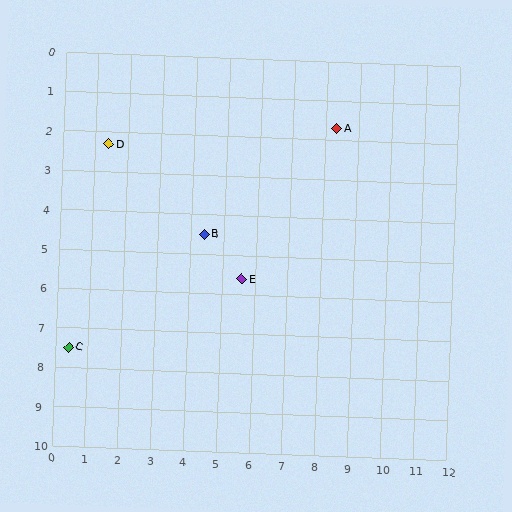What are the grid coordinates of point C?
Point C is at approximately (0.4, 7.5).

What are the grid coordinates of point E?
Point E is at approximately (5.6, 5.6).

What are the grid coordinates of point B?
Point B is at approximately (4.4, 4.5).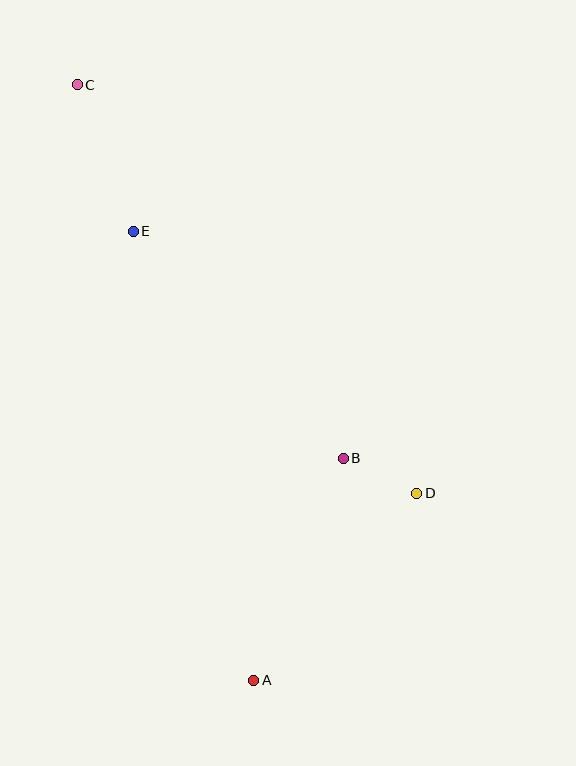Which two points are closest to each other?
Points B and D are closest to each other.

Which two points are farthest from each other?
Points A and C are farthest from each other.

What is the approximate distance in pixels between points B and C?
The distance between B and C is approximately 459 pixels.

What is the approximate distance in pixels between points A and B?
The distance between A and B is approximately 239 pixels.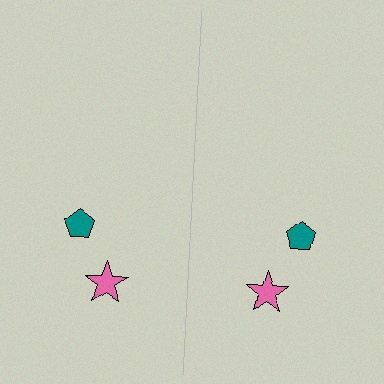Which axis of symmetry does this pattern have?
The pattern has a vertical axis of symmetry running through the center of the image.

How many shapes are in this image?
There are 4 shapes in this image.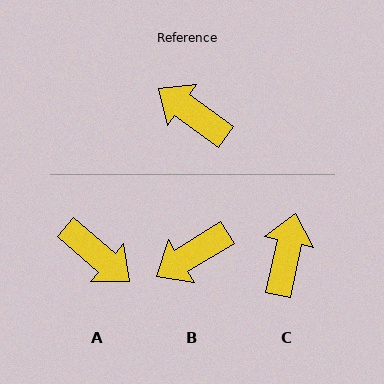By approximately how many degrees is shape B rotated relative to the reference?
Approximately 68 degrees counter-clockwise.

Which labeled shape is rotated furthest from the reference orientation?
A, about 175 degrees away.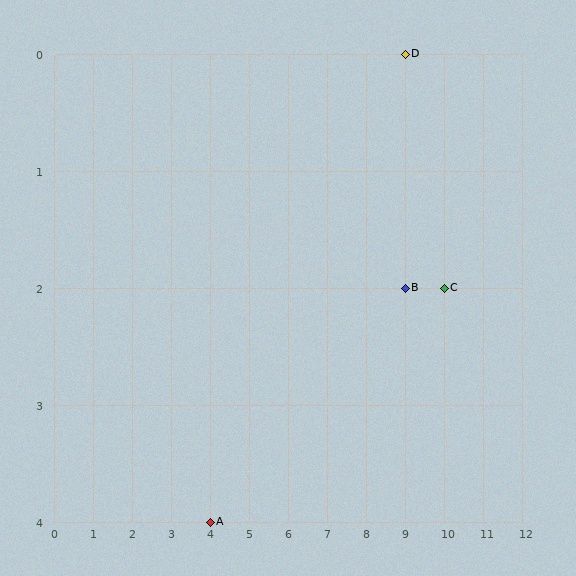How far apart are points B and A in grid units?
Points B and A are 5 columns and 2 rows apart (about 5.4 grid units diagonally).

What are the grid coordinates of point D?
Point D is at grid coordinates (9, 0).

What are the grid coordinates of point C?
Point C is at grid coordinates (10, 2).